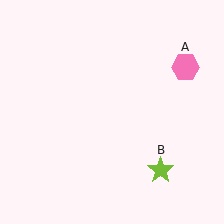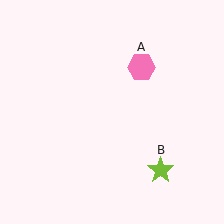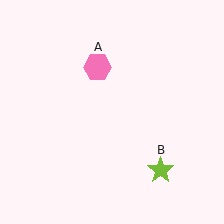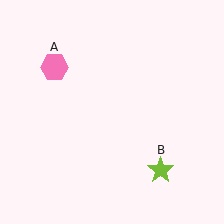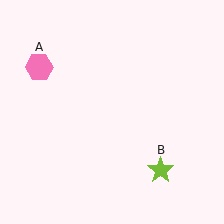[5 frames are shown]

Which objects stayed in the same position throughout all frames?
Lime star (object B) remained stationary.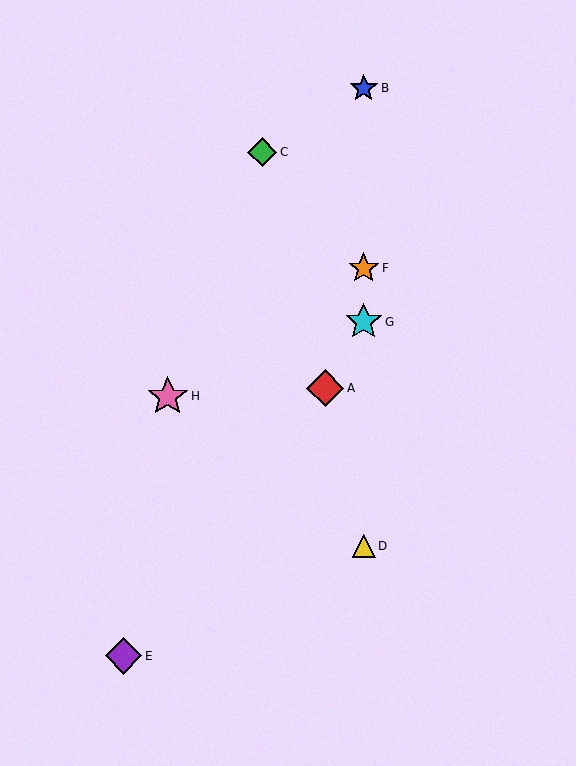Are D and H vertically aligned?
No, D is at x≈364 and H is at x≈168.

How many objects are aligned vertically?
4 objects (B, D, F, G) are aligned vertically.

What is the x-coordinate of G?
Object G is at x≈364.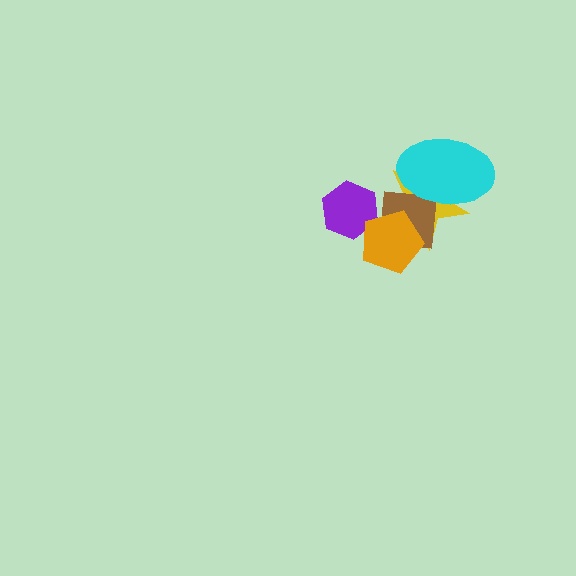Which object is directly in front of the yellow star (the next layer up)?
The brown square is directly in front of the yellow star.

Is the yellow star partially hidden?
Yes, it is partially covered by another shape.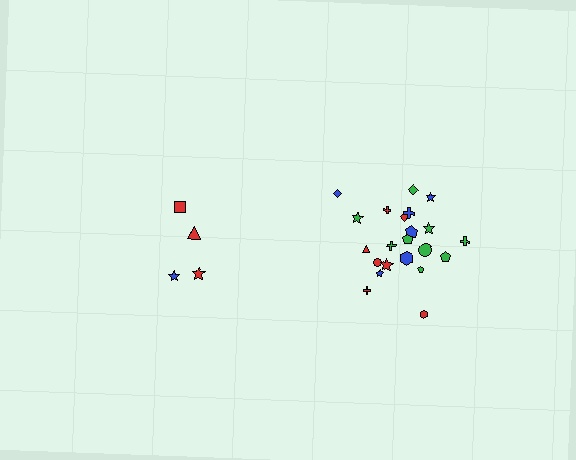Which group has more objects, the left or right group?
The right group.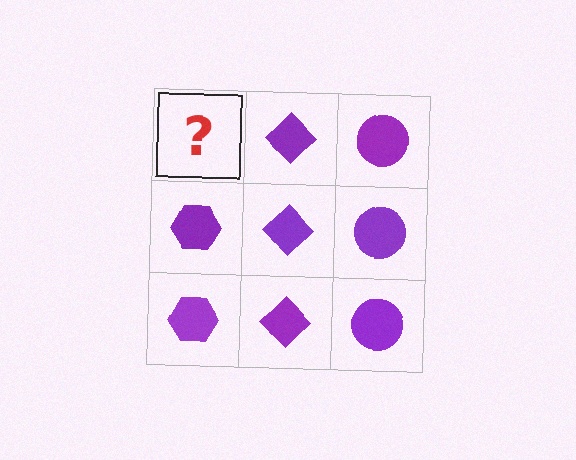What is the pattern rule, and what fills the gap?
The rule is that each column has a consistent shape. The gap should be filled with a purple hexagon.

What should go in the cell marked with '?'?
The missing cell should contain a purple hexagon.